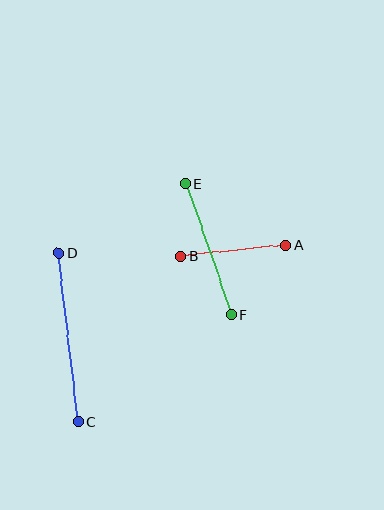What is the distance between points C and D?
The distance is approximately 170 pixels.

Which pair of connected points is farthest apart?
Points C and D are farthest apart.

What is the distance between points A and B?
The distance is approximately 106 pixels.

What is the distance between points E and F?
The distance is approximately 138 pixels.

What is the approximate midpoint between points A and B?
The midpoint is at approximately (233, 251) pixels.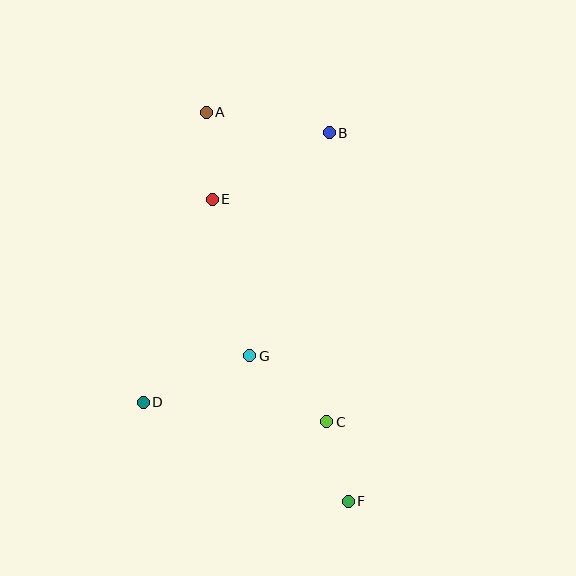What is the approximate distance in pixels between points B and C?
The distance between B and C is approximately 289 pixels.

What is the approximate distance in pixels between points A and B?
The distance between A and B is approximately 125 pixels.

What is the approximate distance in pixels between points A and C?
The distance between A and C is approximately 332 pixels.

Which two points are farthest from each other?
Points A and F are farthest from each other.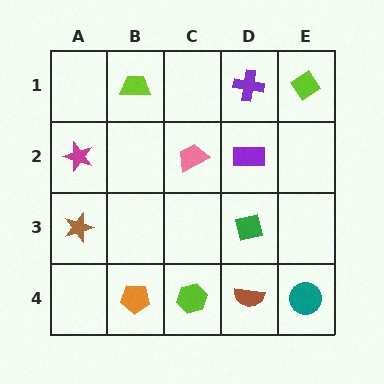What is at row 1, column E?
A lime diamond.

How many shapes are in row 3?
2 shapes.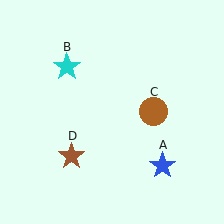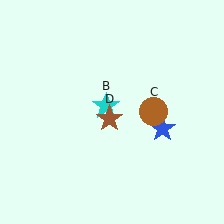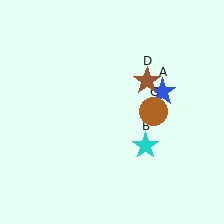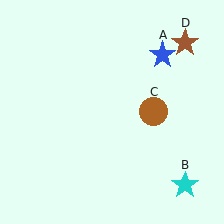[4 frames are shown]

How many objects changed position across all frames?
3 objects changed position: blue star (object A), cyan star (object B), brown star (object D).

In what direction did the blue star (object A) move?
The blue star (object A) moved up.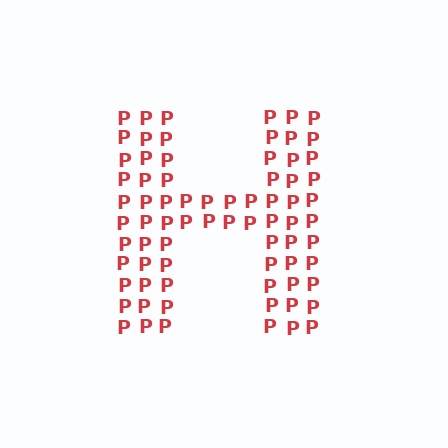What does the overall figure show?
The overall figure shows the letter H.